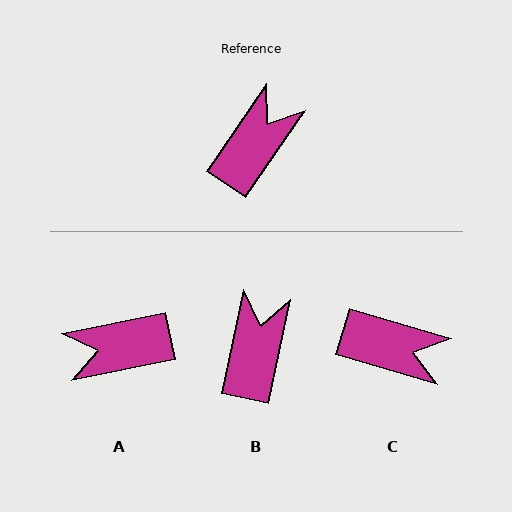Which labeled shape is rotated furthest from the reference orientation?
A, about 136 degrees away.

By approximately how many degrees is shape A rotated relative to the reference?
Approximately 136 degrees counter-clockwise.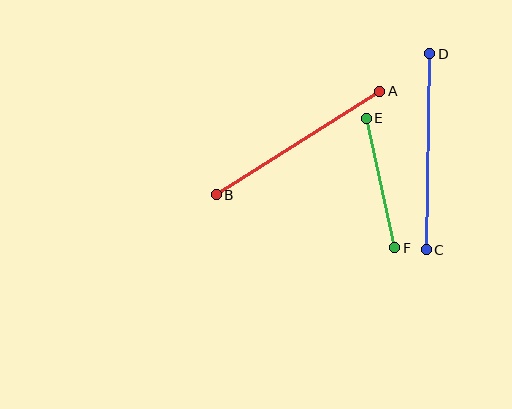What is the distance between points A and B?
The distance is approximately 193 pixels.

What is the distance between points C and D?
The distance is approximately 196 pixels.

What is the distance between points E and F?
The distance is approximately 133 pixels.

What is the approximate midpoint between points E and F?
The midpoint is at approximately (380, 183) pixels.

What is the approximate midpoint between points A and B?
The midpoint is at approximately (298, 143) pixels.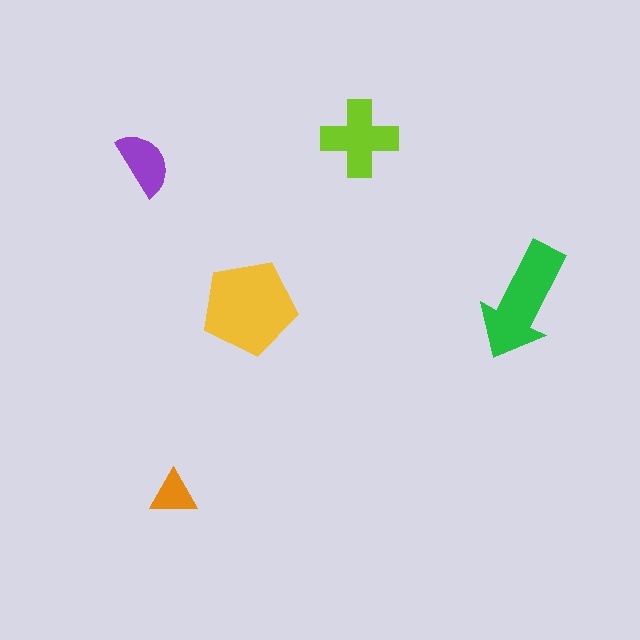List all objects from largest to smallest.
The yellow pentagon, the green arrow, the lime cross, the purple semicircle, the orange triangle.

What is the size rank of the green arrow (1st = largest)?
2nd.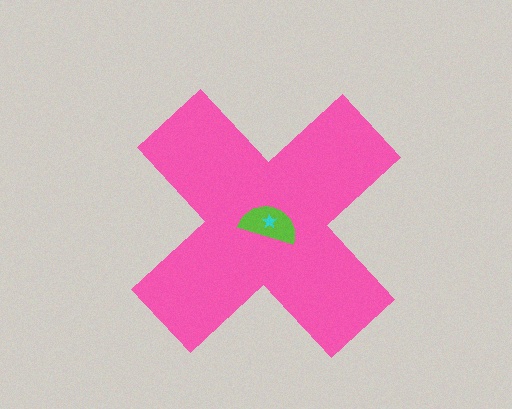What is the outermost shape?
The pink cross.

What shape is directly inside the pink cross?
The lime semicircle.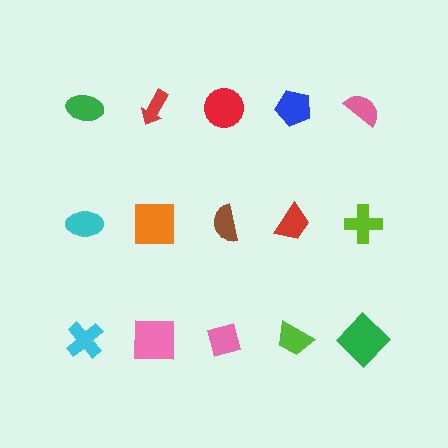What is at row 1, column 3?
A red circle.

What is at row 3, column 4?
A lime trapezoid.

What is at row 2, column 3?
A brown semicircle.